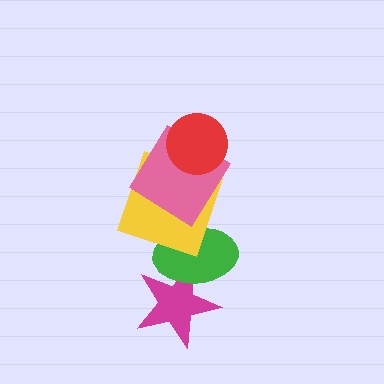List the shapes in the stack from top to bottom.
From top to bottom: the red circle, the pink diamond, the yellow square, the green ellipse, the magenta star.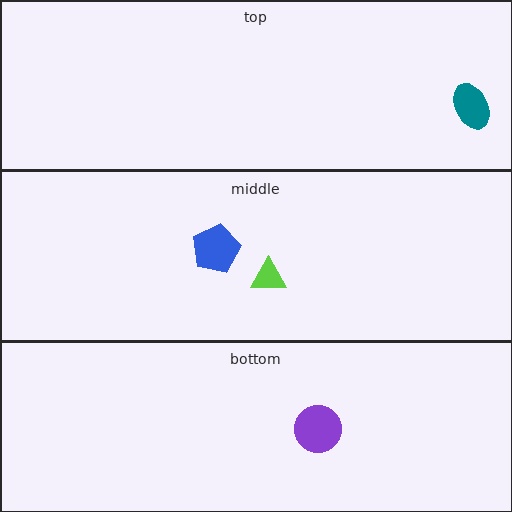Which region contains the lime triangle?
The middle region.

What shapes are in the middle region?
The blue pentagon, the lime triangle.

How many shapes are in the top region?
1.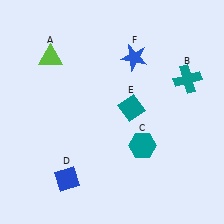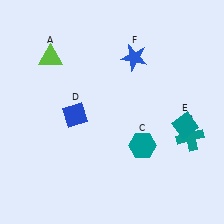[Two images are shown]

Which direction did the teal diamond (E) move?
The teal diamond (E) moved right.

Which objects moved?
The objects that moved are: the teal cross (B), the blue diamond (D), the teal diamond (E).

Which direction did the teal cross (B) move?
The teal cross (B) moved down.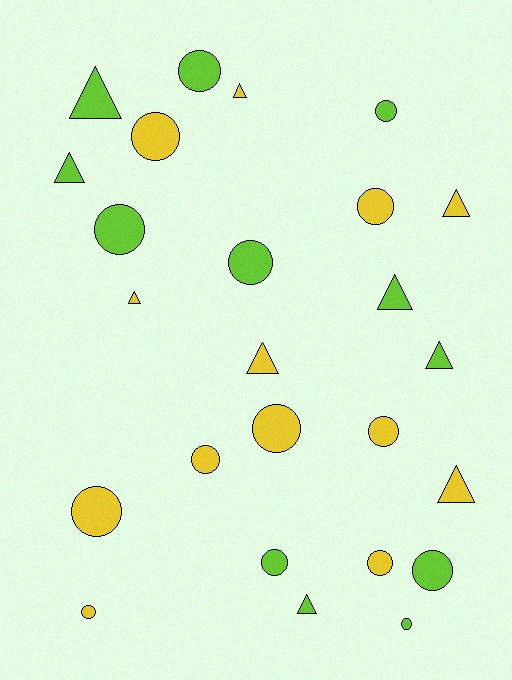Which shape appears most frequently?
Circle, with 15 objects.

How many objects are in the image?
There are 25 objects.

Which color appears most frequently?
Yellow, with 13 objects.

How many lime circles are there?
There are 7 lime circles.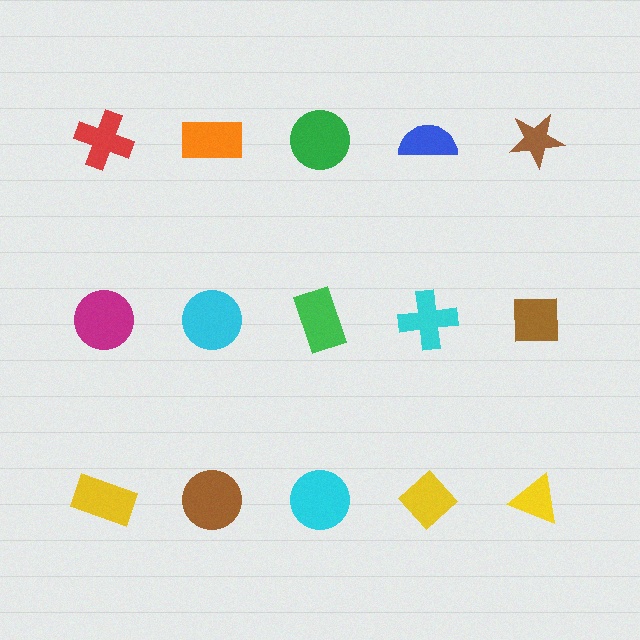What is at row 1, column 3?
A green circle.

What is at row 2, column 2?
A cyan circle.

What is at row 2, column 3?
A green rectangle.